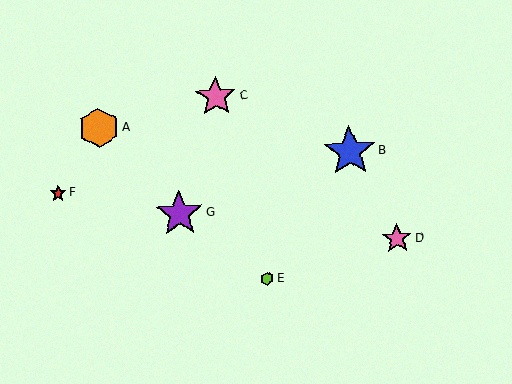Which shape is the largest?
The blue star (labeled B) is the largest.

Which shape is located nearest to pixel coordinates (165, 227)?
The purple star (labeled G) at (179, 214) is nearest to that location.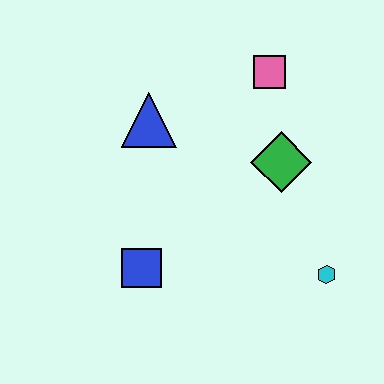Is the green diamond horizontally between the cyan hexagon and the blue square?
Yes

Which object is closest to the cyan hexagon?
The green diamond is closest to the cyan hexagon.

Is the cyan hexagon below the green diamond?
Yes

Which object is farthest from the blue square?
The pink square is farthest from the blue square.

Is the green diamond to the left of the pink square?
No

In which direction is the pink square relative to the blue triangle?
The pink square is to the right of the blue triangle.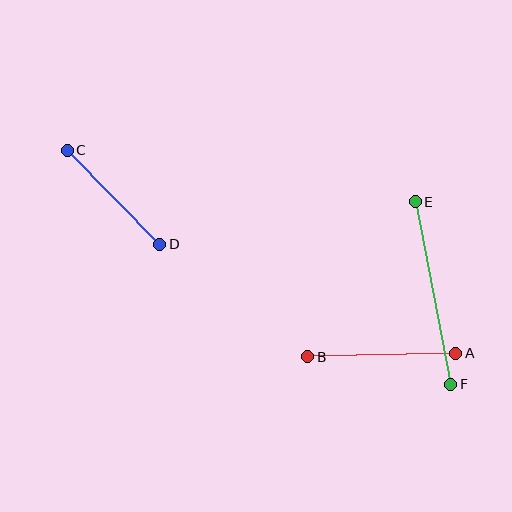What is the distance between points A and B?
The distance is approximately 148 pixels.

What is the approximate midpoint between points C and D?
The midpoint is at approximately (113, 197) pixels.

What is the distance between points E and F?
The distance is approximately 186 pixels.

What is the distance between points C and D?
The distance is approximately 132 pixels.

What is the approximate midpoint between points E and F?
The midpoint is at approximately (433, 293) pixels.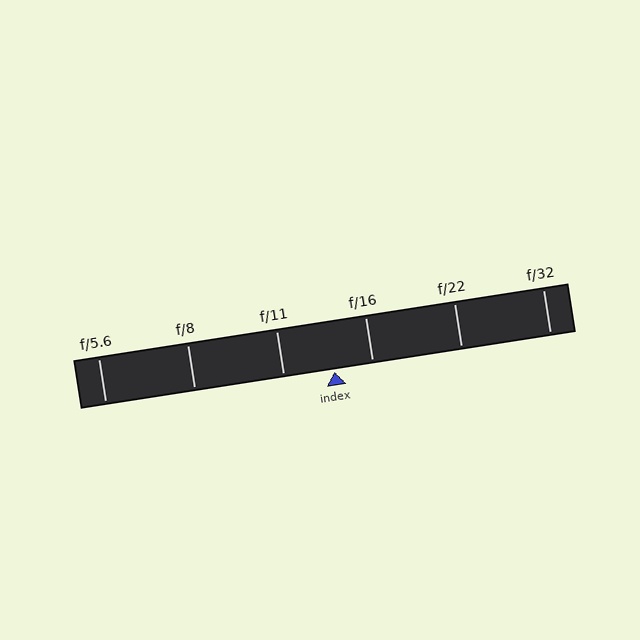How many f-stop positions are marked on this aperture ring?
There are 6 f-stop positions marked.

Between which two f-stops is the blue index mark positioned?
The index mark is between f/11 and f/16.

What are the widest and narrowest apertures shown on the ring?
The widest aperture shown is f/5.6 and the narrowest is f/32.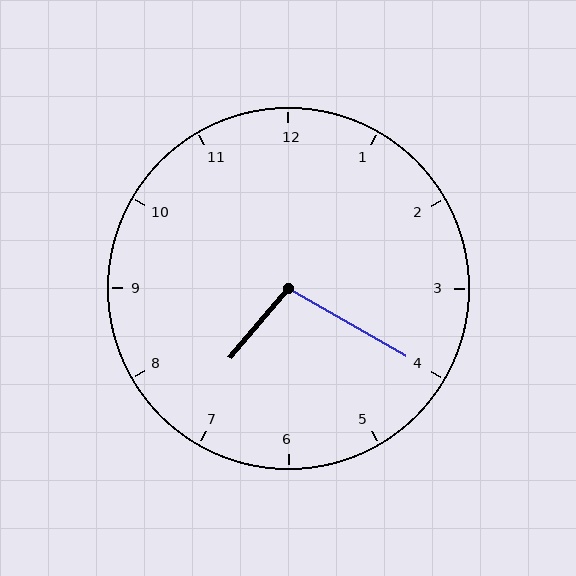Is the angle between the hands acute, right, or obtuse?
It is obtuse.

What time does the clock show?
7:20.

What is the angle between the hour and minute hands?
Approximately 100 degrees.